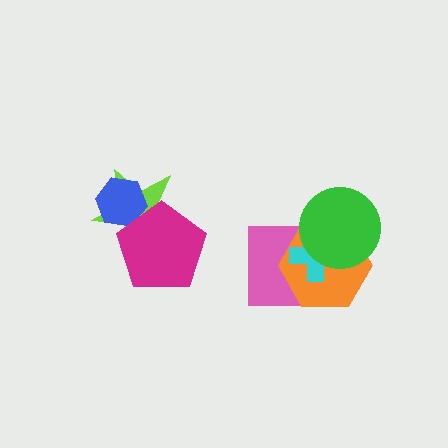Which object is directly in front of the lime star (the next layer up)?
The blue hexagon is directly in front of the lime star.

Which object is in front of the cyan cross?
The green circle is in front of the cyan cross.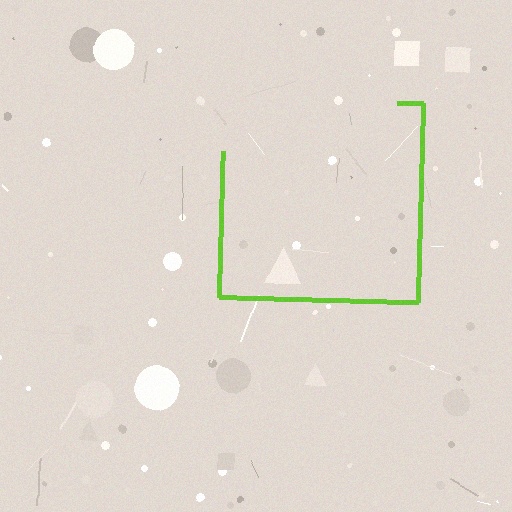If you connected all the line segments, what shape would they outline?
They would outline a square.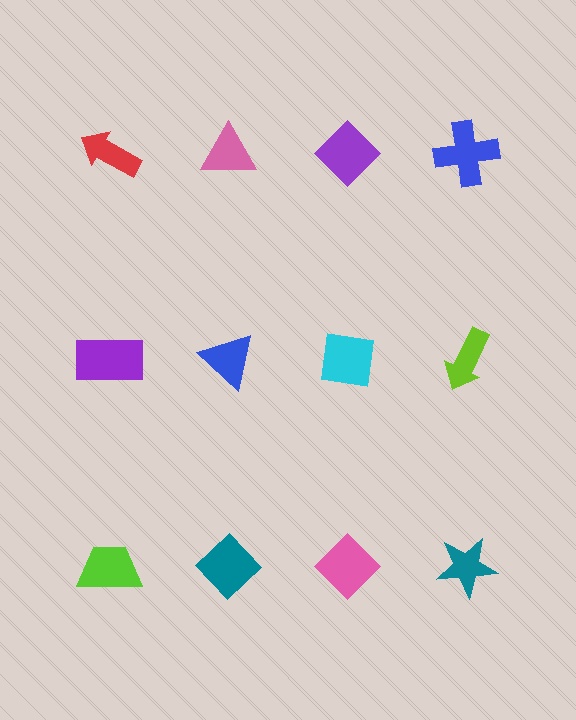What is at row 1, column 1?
A red arrow.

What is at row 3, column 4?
A teal star.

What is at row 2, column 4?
A lime arrow.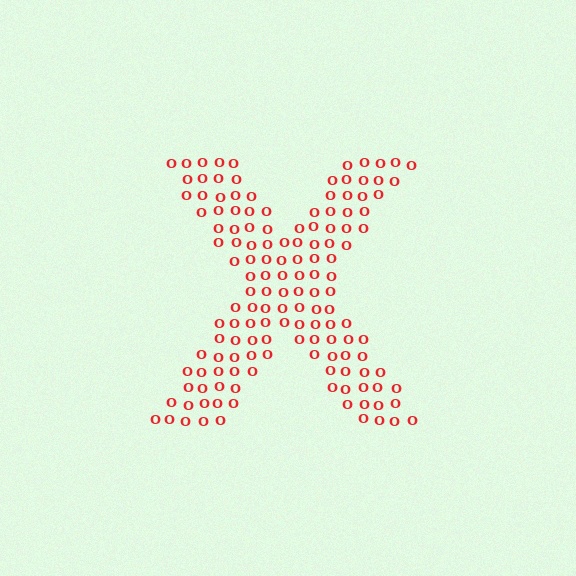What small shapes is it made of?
It is made of small letter O's.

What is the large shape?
The large shape is the letter X.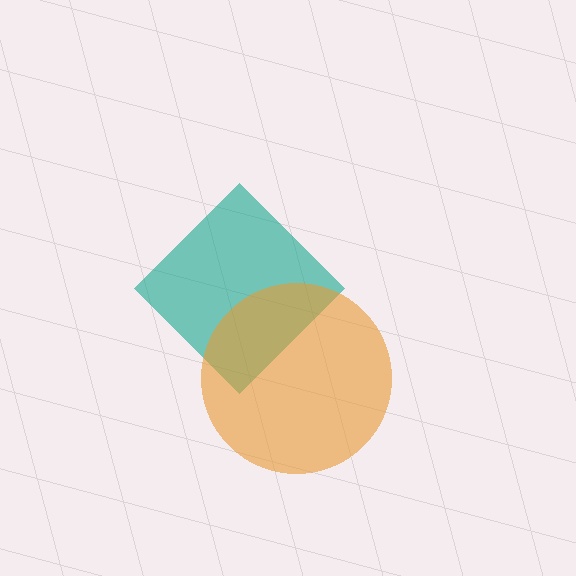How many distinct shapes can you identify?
There are 2 distinct shapes: a teal diamond, an orange circle.